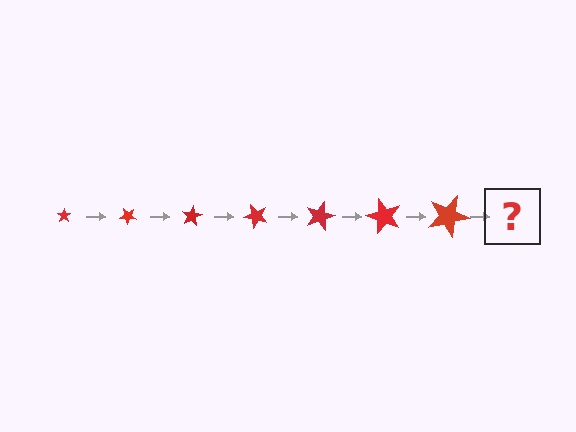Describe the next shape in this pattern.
It should be a star, larger than the previous one and rotated 280 degrees from the start.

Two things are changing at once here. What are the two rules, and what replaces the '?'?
The two rules are that the star grows larger each step and it rotates 40 degrees each step. The '?' should be a star, larger than the previous one and rotated 280 degrees from the start.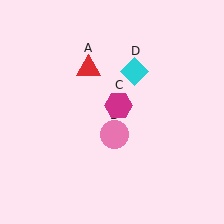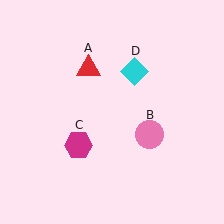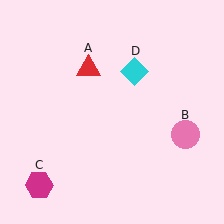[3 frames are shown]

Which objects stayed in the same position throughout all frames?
Red triangle (object A) and cyan diamond (object D) remained stationary.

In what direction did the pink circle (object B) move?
The pink circle (object B) moved right.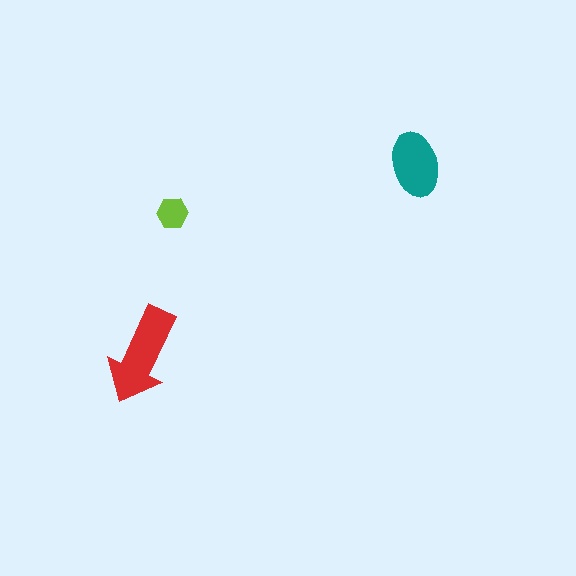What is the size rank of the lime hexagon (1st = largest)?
3rd.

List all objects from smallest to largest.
The lime hexagon, the teal ellipse, the red arrow.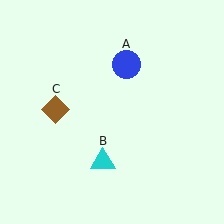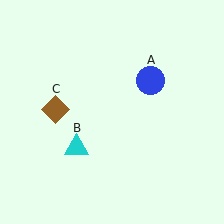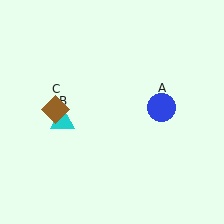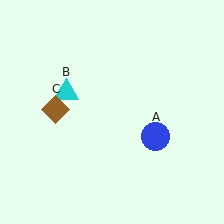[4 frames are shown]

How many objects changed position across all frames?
2 objects changed position: blue circle (object A), cyan triangle (object B).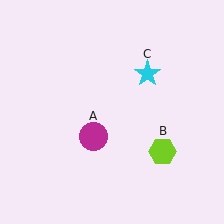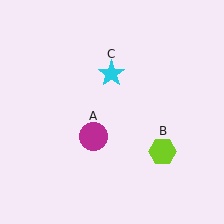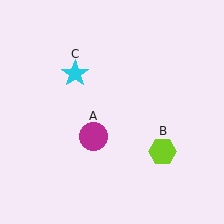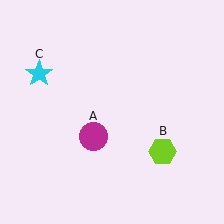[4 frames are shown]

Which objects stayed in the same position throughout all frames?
Magenta circle (object A) and lime hexagon (object B) remained stationary.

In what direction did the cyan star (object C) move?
The cyan star (object C) moved left.